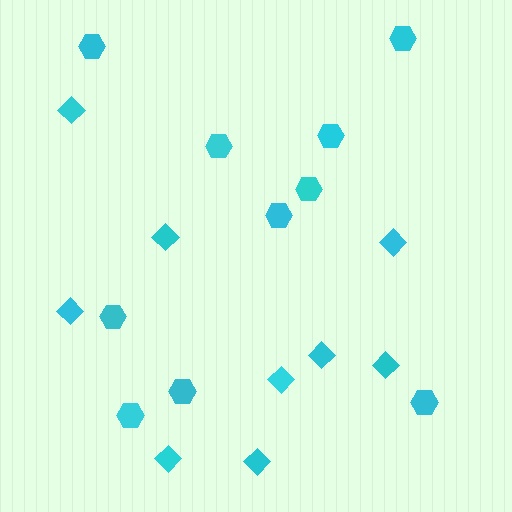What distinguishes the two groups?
There are 2 groups: one group of hexagons (10) and one group of diamonds (9).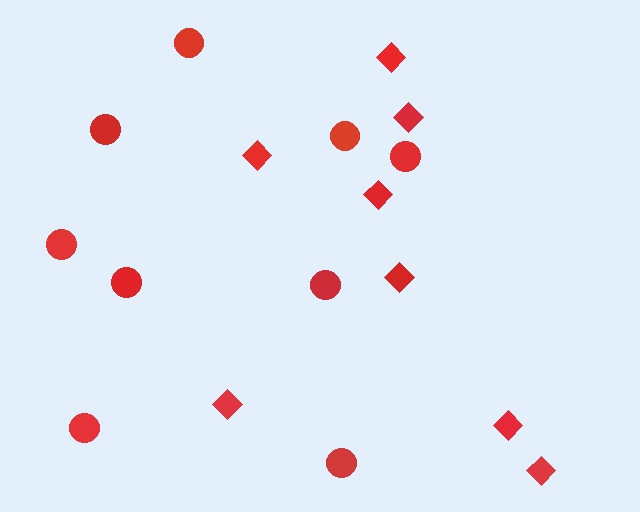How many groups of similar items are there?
There are 2 groups: one group of circles (9) and one group of diamonds (8).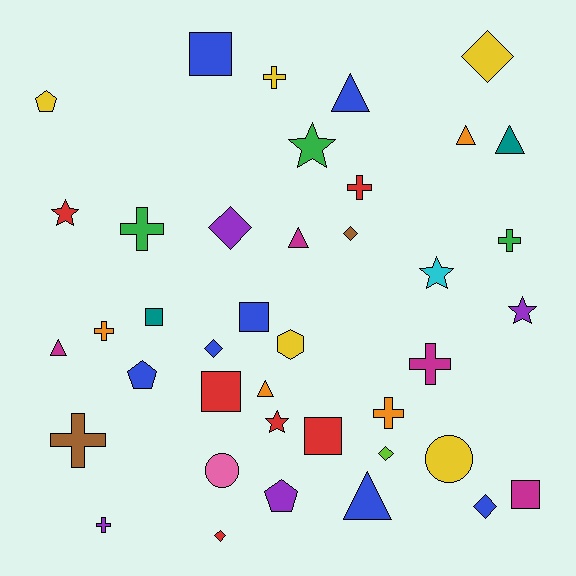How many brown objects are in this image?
There are 2 brown objects.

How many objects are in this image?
There are 40 objects.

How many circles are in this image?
There are 2 circles.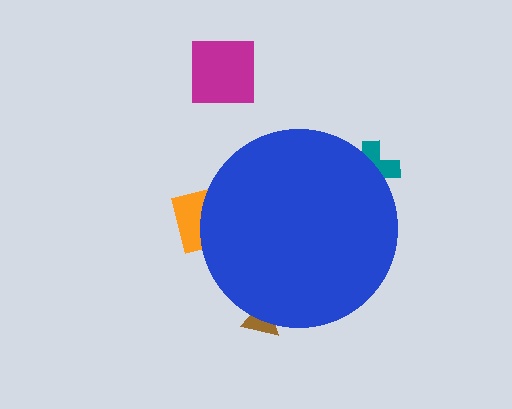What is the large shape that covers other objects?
A blue circle.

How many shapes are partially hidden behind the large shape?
3 shapes are partially hidden.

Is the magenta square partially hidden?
No, the magenta square is fully visible.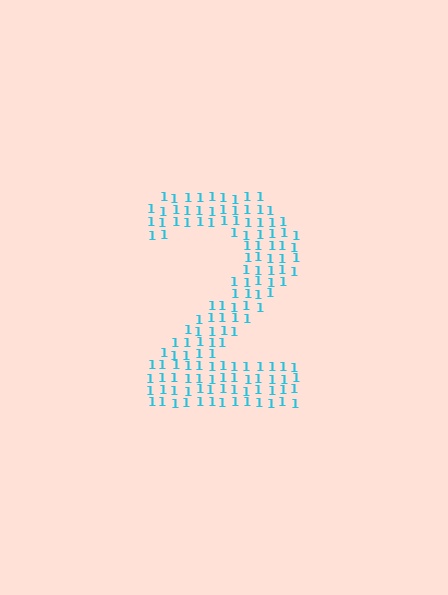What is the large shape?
The large shape is the digit 2.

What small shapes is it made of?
It is made of small digit 1's.